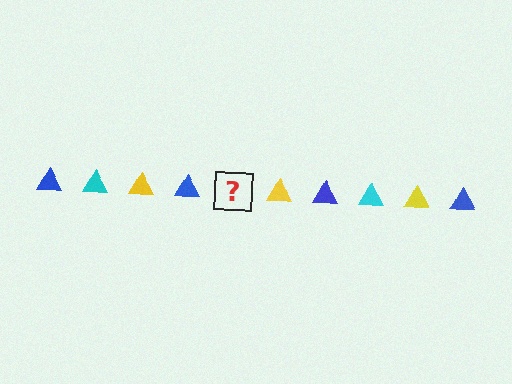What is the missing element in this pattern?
The missing element is a cyan triangle.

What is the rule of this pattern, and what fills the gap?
The rule is that the pattern cycles through blue, cyan, yellow triangles. The gap should be filled with a cyan triangle.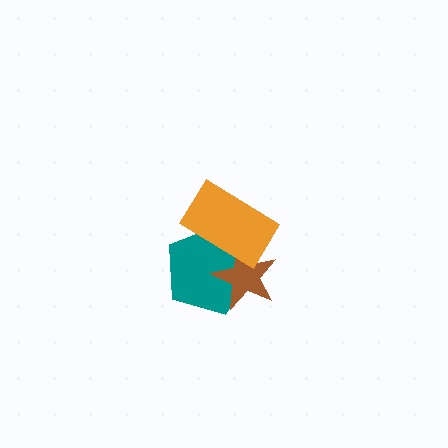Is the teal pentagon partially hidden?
Yes, it is partially covered by another shape.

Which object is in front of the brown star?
The orange rectangle is in front of the brown star.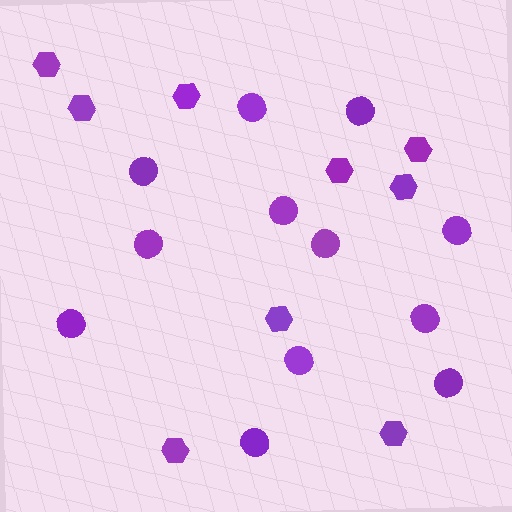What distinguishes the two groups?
There are 2 groups: one group of circles (12) and one group of hexagons (9).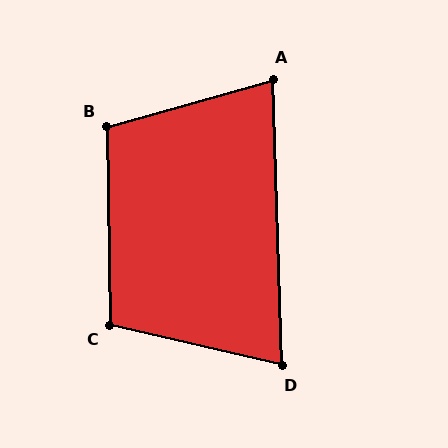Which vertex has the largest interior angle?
B, at approximately 105 degrees.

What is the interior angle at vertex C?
Approximately 104 degrees (obtuse).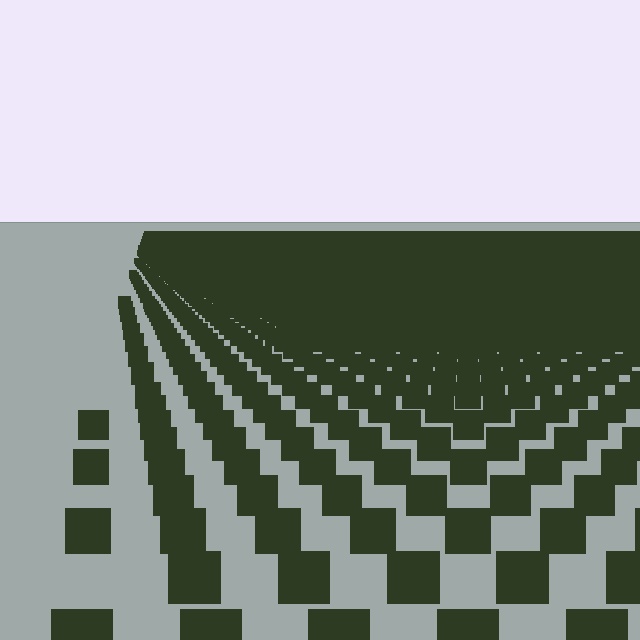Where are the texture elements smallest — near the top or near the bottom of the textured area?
Near the top.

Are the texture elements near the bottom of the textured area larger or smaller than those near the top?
Larger. Near the bottom, elements are closer to the viewer and appear at a bigger on-screen size.